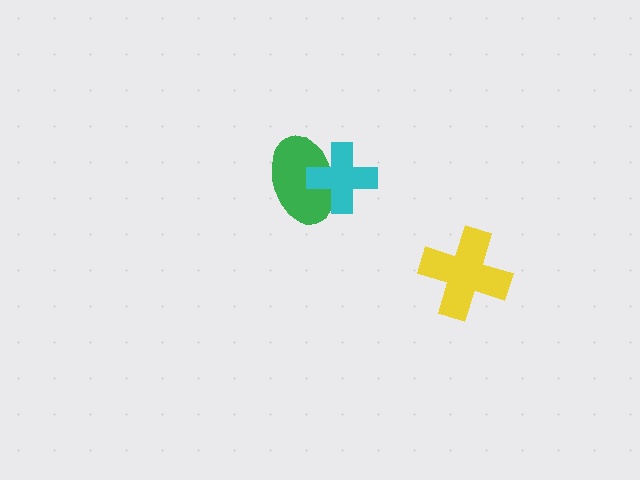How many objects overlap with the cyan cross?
1 object overlaps with the cyan cross.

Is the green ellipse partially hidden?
Yes, it is partially covered by another shape.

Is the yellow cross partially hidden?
No, no other shape covers it.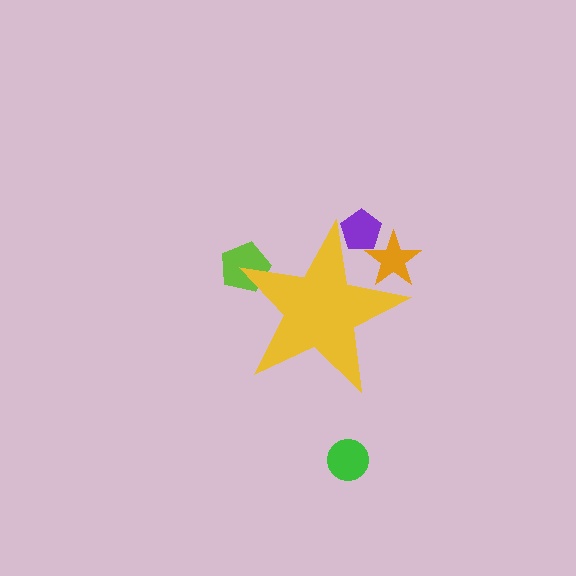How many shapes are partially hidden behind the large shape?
3 shapes are partially hidden.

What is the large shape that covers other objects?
A yellow star.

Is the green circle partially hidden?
No, the green circle is fully visible.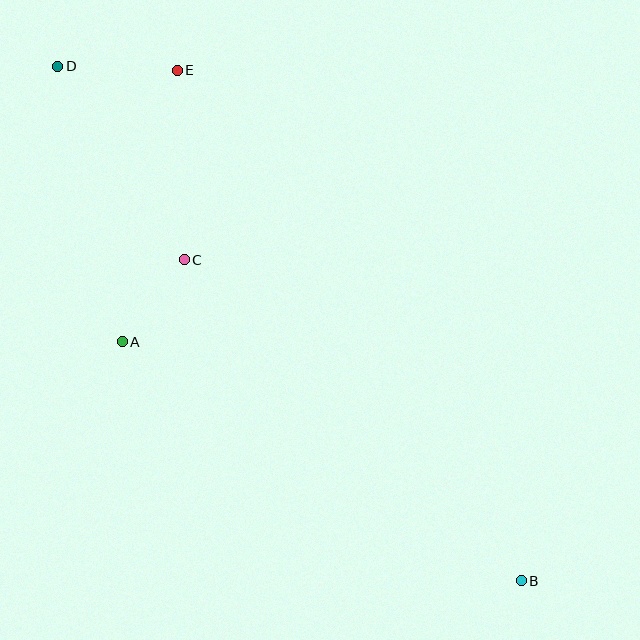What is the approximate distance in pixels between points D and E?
The distance between D and E is approximately 120 pixels.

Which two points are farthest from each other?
Points B and D are farthest from each other.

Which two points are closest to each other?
Points A and C are closest to each other.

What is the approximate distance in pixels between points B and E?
The distance between B and E is approximately 615 pixels.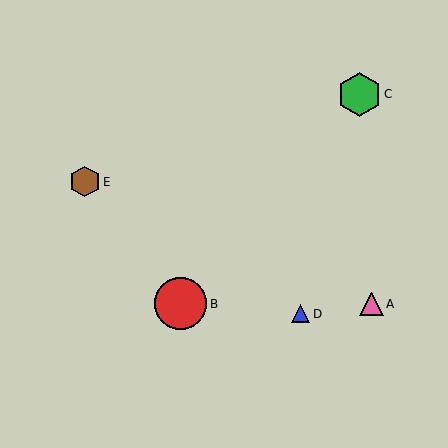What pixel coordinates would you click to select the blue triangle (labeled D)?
Click at (301, 314) to select the blue triangle D.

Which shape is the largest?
The red circle (labeled B) is the largest.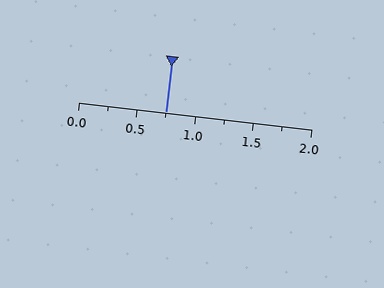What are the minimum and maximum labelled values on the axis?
The axis runs from 0.0 to 2.0.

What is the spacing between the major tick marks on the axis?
The major ticks are spaced 0.5 apart.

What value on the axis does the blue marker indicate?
The marker indicates approximately 0.75.